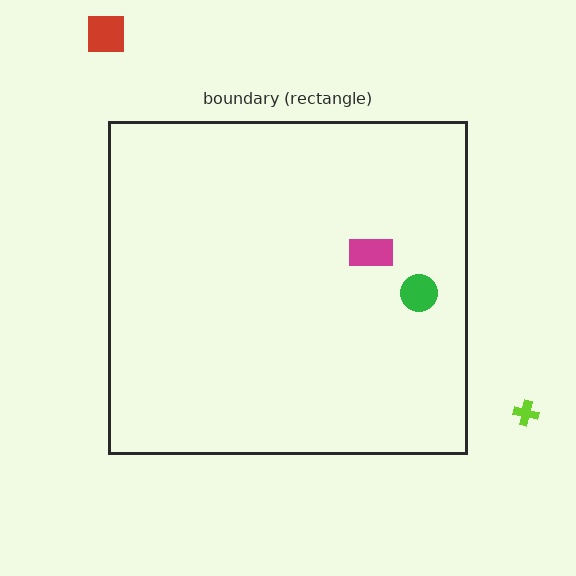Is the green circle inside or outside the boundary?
Inside.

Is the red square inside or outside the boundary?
Outside.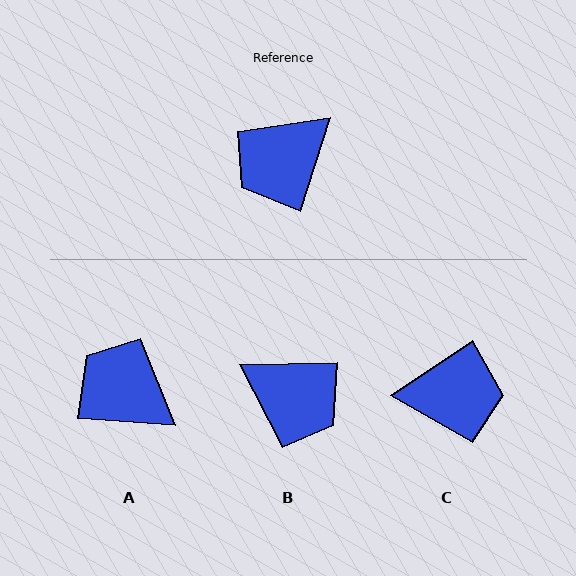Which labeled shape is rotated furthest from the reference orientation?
C, about 142 degrees away.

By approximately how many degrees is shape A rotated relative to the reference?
Approximately 77 degrees clockwise.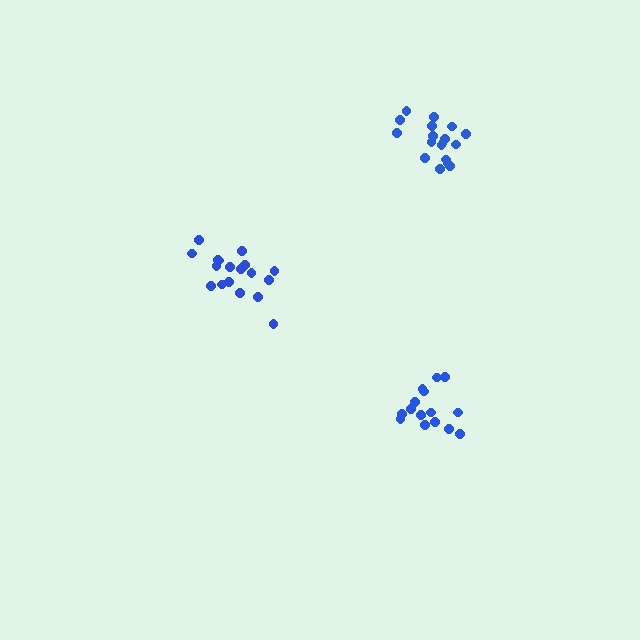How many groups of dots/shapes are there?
There are 3 groups.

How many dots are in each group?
Group 1: 16 dots, Group 2: 18 dots, Group 3: 19 dots (53 total).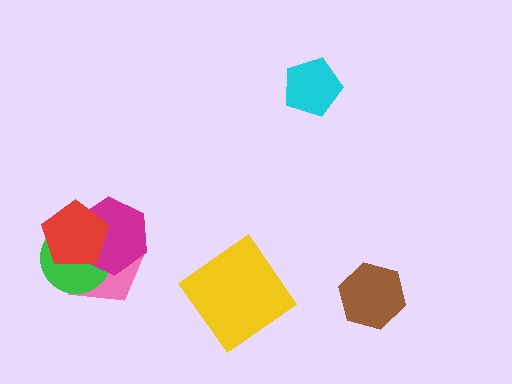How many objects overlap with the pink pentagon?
3 objects overlap with the pink pentagon.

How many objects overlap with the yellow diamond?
0 objects overlap with the yellow diamond.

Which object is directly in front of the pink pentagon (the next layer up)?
The green circle is directly in front of the pink pentagon.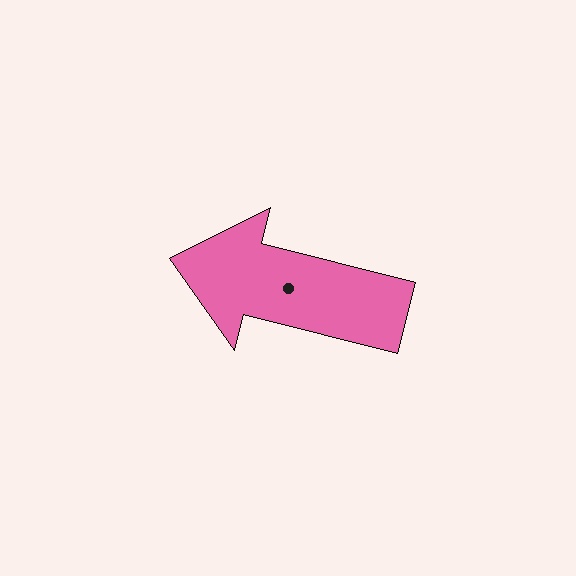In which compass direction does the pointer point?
West.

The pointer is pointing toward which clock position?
Roughly 9 o'clock.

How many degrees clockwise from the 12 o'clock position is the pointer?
Approximately 284 degrees.